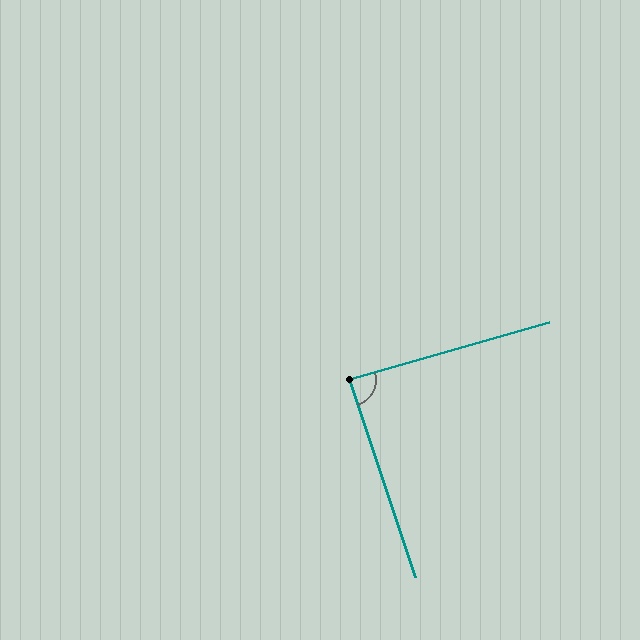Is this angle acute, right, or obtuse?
It is approximately a right angle.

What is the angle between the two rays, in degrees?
Approximately 88 degrees.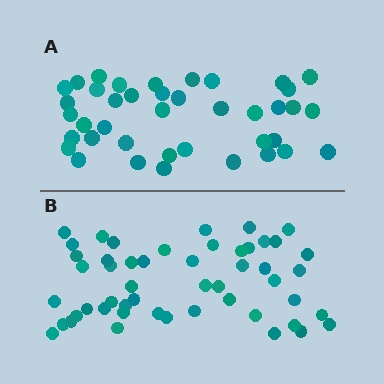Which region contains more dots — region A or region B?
Region B (the bottom region) has more dots.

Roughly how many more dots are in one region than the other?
Region B has roughly 12 or so more dots than region A.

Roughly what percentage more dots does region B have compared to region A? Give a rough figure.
About 30% more.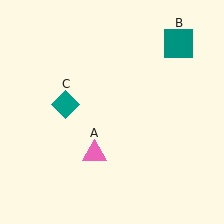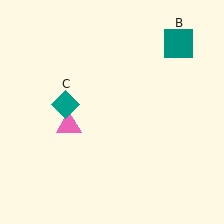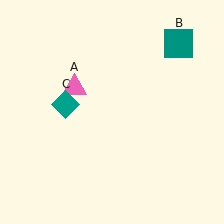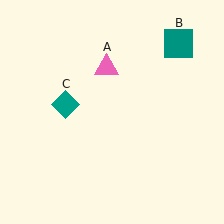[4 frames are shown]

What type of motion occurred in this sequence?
The pink triangle (object A) rotated clockwise around the center of the scene.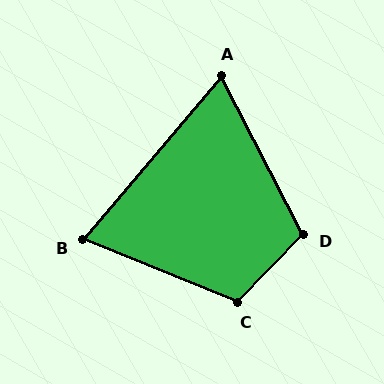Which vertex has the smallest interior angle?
A, at approximately 68 degrees.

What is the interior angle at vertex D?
Approximately 108 degrees (obtuse).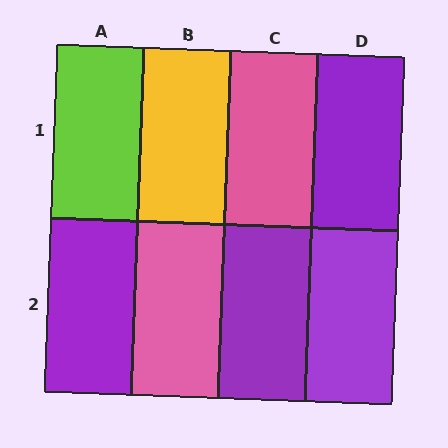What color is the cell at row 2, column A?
Purple.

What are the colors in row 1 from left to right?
Lime, yellow, pink, purple.